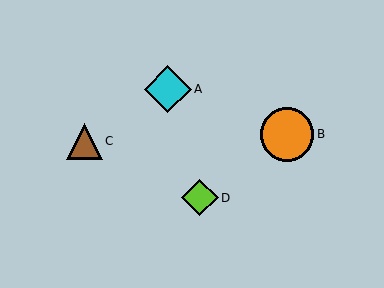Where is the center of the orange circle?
The center of the orange circle is at (287, 134).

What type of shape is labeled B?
Shape B is an orange circle.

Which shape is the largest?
The orange circle (labeled B) is the largest.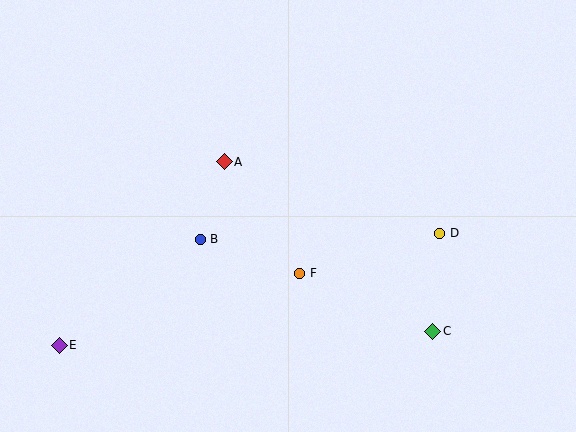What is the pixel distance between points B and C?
The distance between B and C is 250 pixels.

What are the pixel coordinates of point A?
Point A is at (224, 162).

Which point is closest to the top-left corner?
Point A is closest to the top-left corner.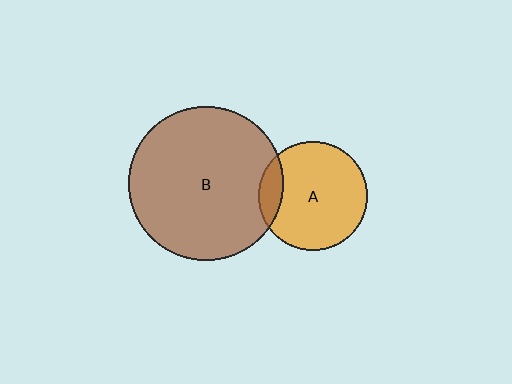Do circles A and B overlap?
Yes.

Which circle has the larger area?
Circle B (brown).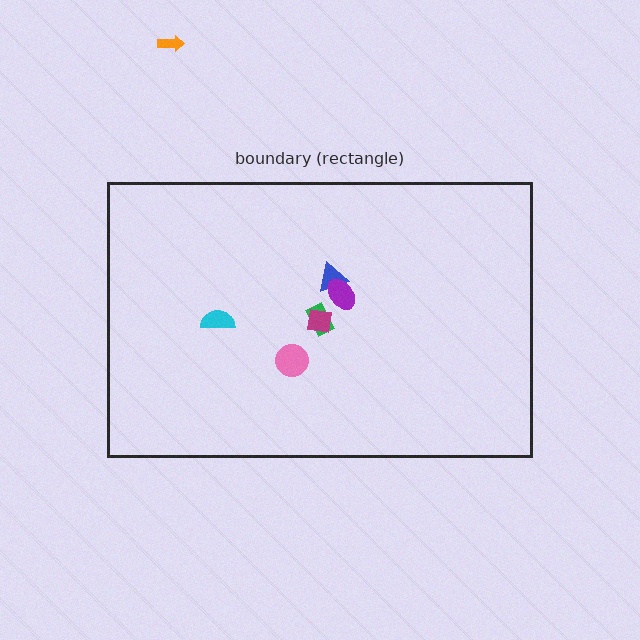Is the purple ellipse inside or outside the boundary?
Inside.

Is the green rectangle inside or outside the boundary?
Inside.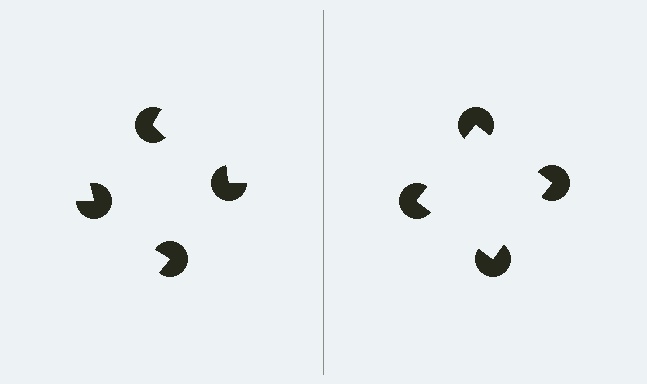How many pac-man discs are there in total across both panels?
8 — 4 on each side.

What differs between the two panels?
The pac-man discs are positioned identically on both sides; only the wedge orientations differ. On the right they align to a square; on the left they are misaligned.